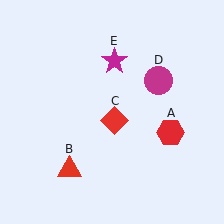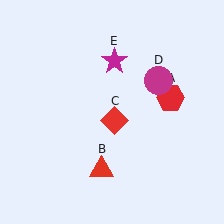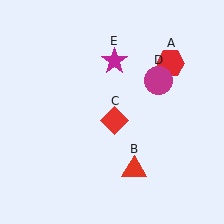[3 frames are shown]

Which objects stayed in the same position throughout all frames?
Red diamond (object C) and magenta circle (object D) and magenta star (object E) remained stationary.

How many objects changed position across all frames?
2 objects changed position: red hexagon (object A), red triangle (object B).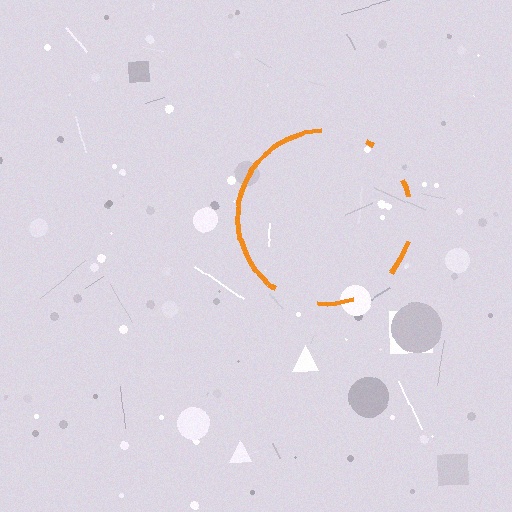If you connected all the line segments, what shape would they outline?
They would outline a circle.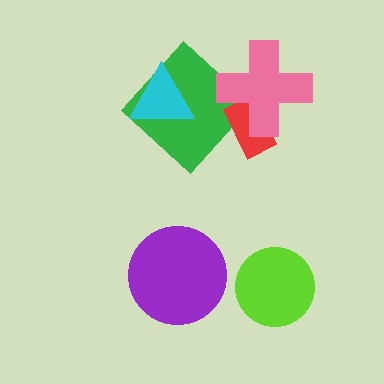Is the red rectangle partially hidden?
Yes, it is partially covered by another shape.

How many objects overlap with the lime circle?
0 objects overlap with the lime circle.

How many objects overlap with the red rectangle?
2 objects overlap with the red rectangle.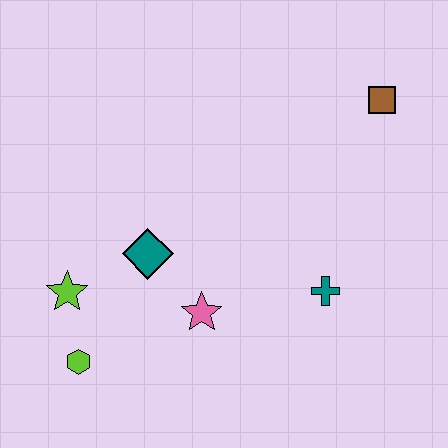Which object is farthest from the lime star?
The brown square is farthest from the lime star.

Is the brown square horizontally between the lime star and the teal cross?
No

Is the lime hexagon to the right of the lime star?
Yes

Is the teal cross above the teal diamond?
No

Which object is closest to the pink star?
The teal diamond is closest to the pink star.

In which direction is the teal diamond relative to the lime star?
The teal diamond is to the right of the lime star.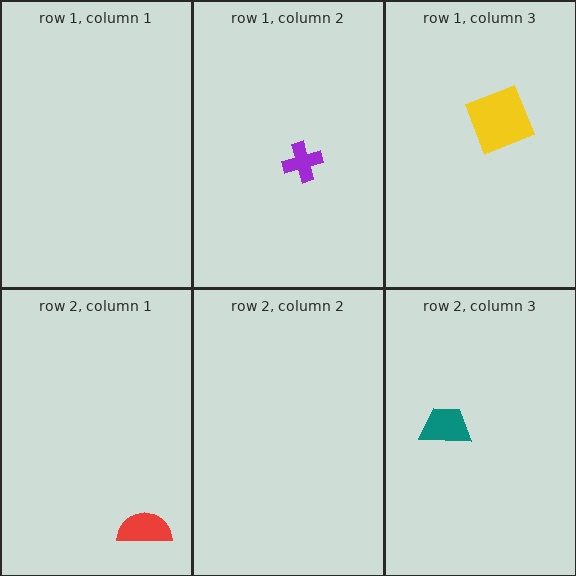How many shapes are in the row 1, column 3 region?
1.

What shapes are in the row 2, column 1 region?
The red semicircle.